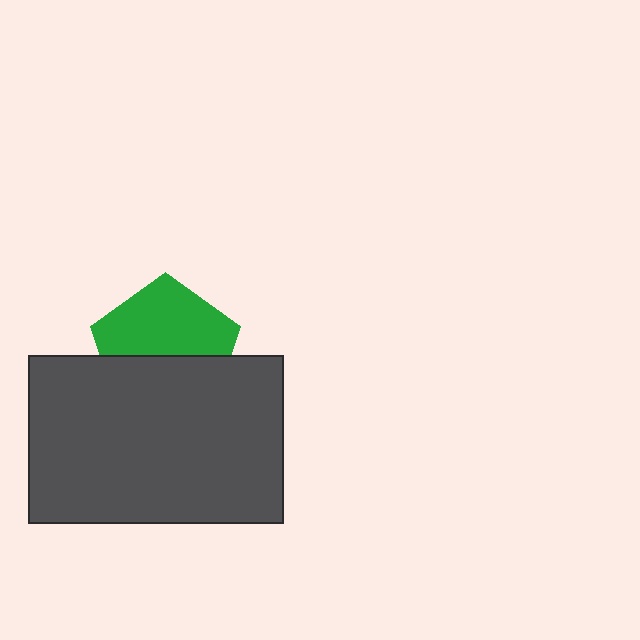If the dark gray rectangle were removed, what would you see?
You would see the complete green pentagon.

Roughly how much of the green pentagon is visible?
About half of it is visible (roughly 55%).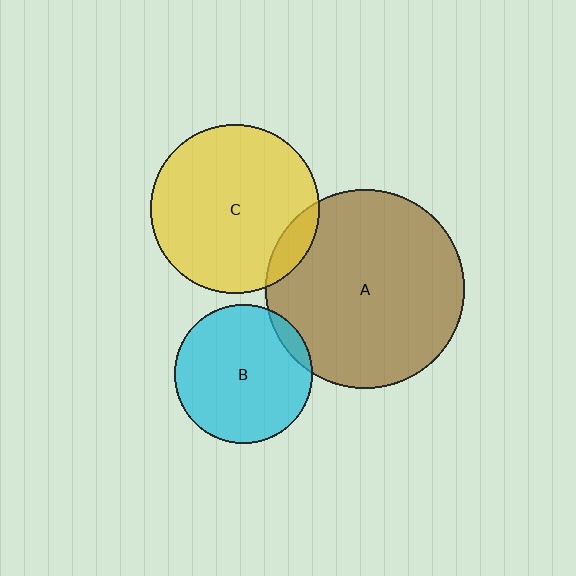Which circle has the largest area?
Circle A (brown).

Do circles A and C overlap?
Yes.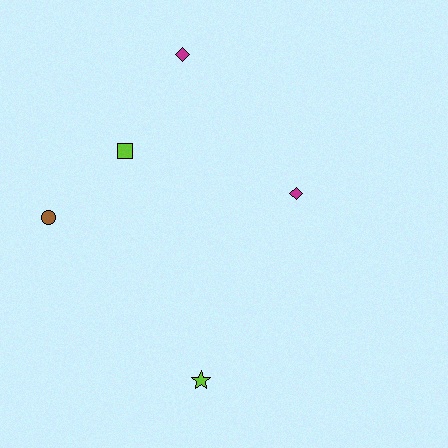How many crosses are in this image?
There are no crosses.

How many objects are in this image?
There are 5 objects.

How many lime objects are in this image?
There are 2 lime objects.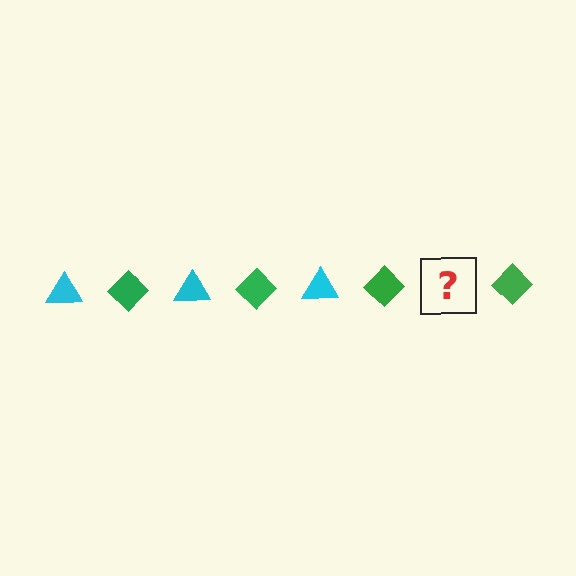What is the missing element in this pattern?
The missing element is a cyan triangle.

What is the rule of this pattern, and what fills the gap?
The rule is that the pattern alternates between cyan triangle and green diamond. The gap should be filled with a cyan triangle.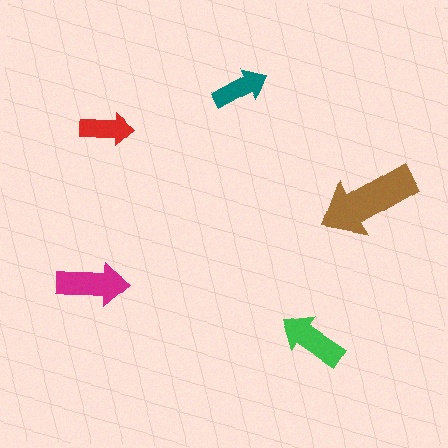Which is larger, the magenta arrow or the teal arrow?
The magenta one.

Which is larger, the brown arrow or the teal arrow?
The brown one.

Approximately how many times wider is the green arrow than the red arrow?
About 1.5 times wider.